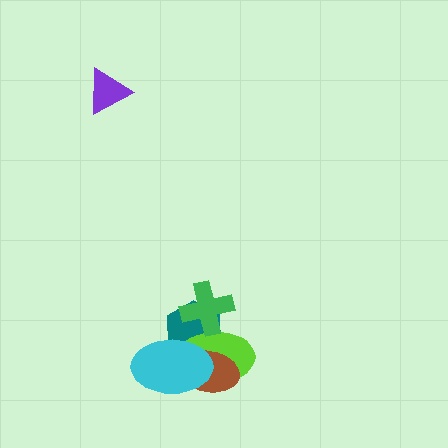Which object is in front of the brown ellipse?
The cyan ellipse is in front of the brown ellipse.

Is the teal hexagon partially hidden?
Yes, it is partially covered by another shape.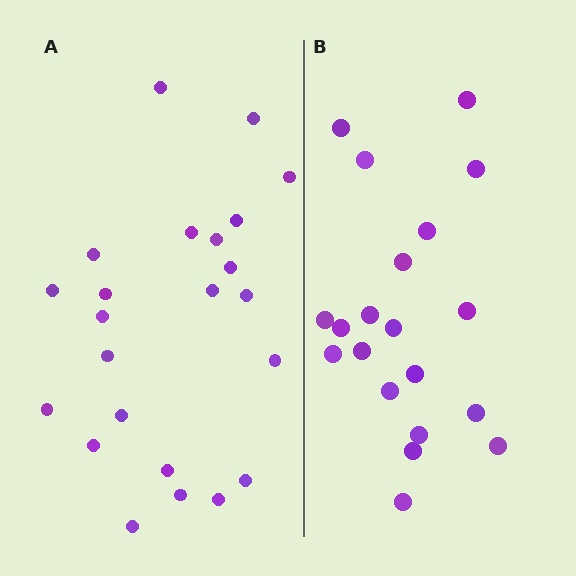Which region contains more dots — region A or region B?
Region A (the left region) has more dots.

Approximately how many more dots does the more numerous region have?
Region A has just a few more — roughly 2 or 3 more dots than region B.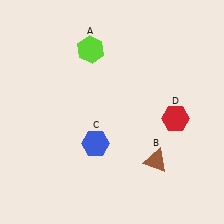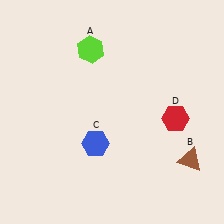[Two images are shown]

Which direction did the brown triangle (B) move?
The brown triangle (B) moved right.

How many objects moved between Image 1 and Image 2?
1 object moved between the two images.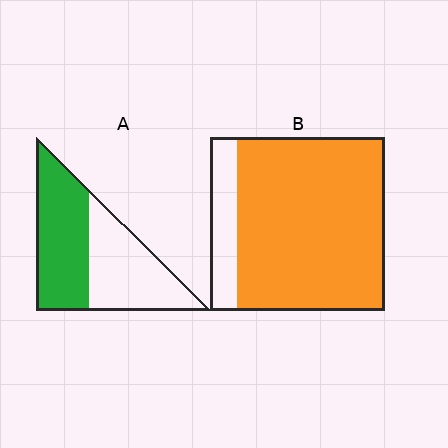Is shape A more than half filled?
Roughly half.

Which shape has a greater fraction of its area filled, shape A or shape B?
Shape B.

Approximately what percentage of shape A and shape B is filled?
A is approximately 50% and B is approximately 85%.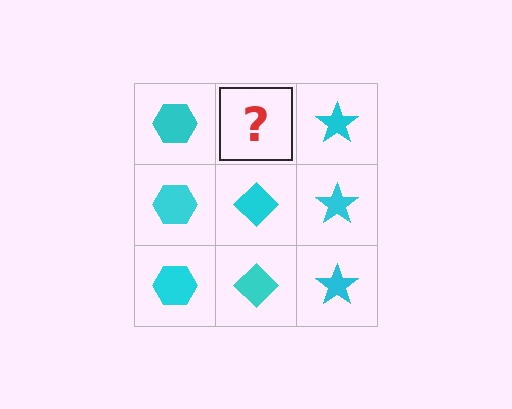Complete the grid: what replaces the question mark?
The question mark should be replaced with a cyan diamond.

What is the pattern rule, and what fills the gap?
The rule is that each column has a consistent shape. The gap should be filled with a cyan diamond.